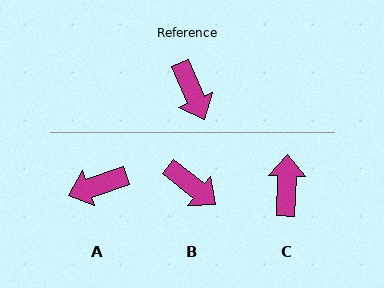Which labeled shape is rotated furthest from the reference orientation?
C, about 154 degrees away.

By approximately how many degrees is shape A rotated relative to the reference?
Approximately 95 degrees clockwise.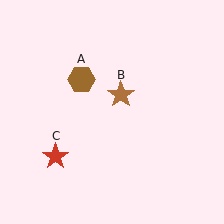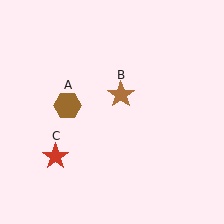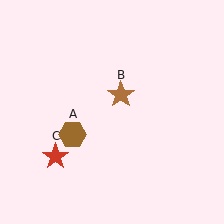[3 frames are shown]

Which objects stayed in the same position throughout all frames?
Brown star (object B) and red star (object C) remained stationary.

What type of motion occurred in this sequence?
The brown hexagon (object A) rotated counterclockwise around the center of the scene.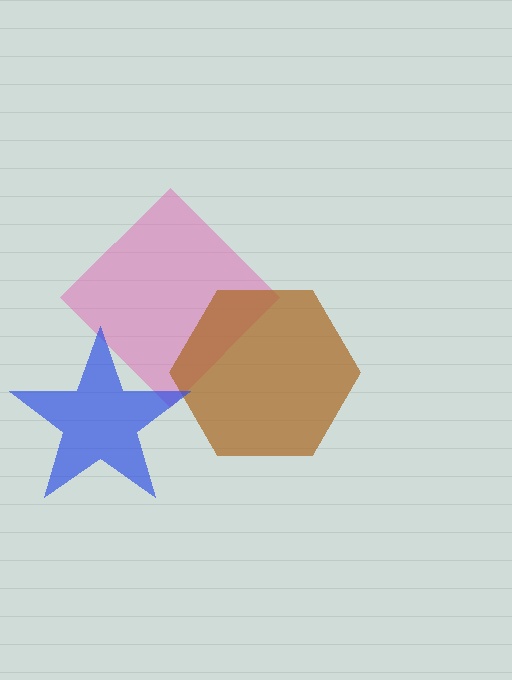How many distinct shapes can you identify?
There are 3 distinct shapes: a pink diamond, a brown hexagon, a blue star.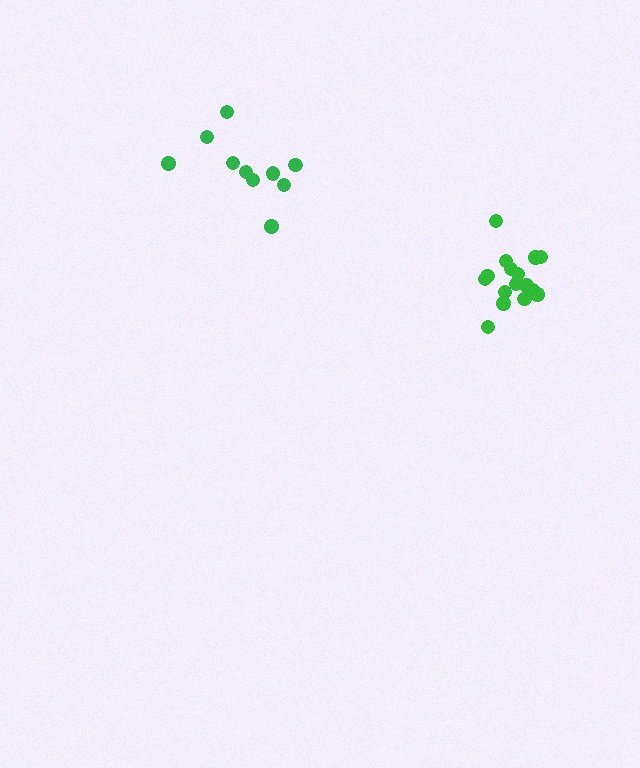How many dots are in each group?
Group 1: 16 dots, Group 2: 10 dots (26 total).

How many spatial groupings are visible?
There are 2 spatial groupings.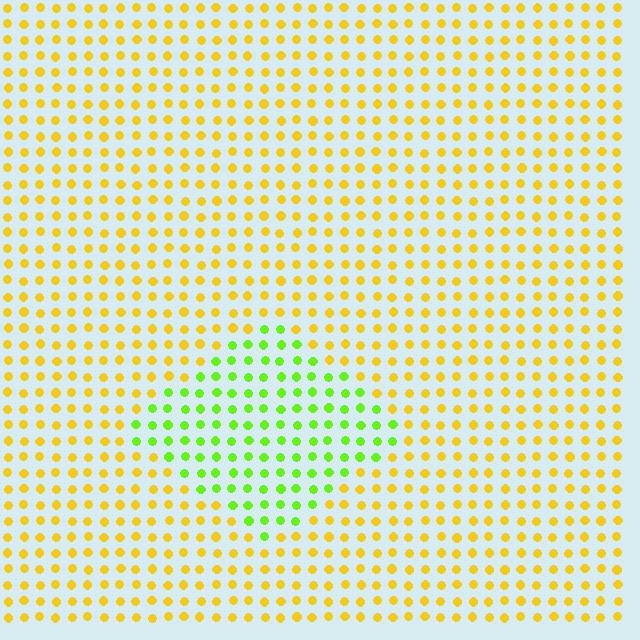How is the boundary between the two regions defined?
The boundary is defined purely by a slight shift in hue (about 51 degrees). Spacing, size, and orientation are identical on both sides.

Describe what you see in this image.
The image is filled with small yellow elements in a uniform arrangement. A diamond-shaped region is visible where the elements are tinted to a slightly different hue, forming a subtle color boundary.